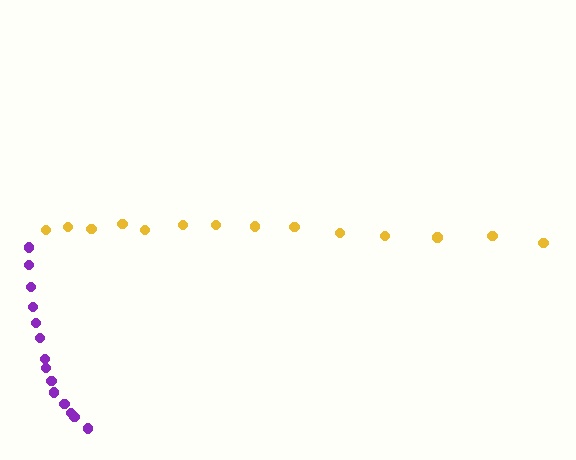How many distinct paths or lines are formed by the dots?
There are 2 distinct paths.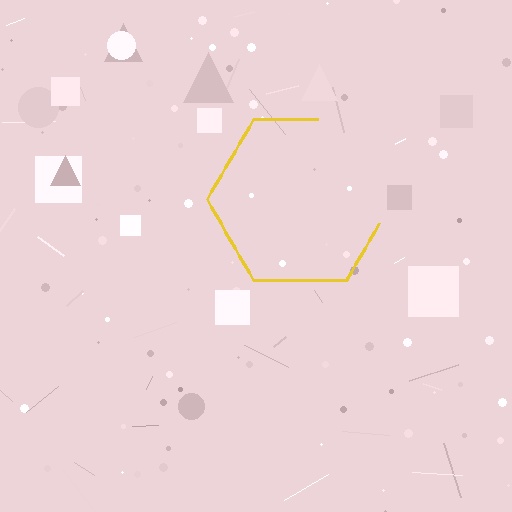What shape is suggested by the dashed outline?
The dashed outline suggests a hexagon.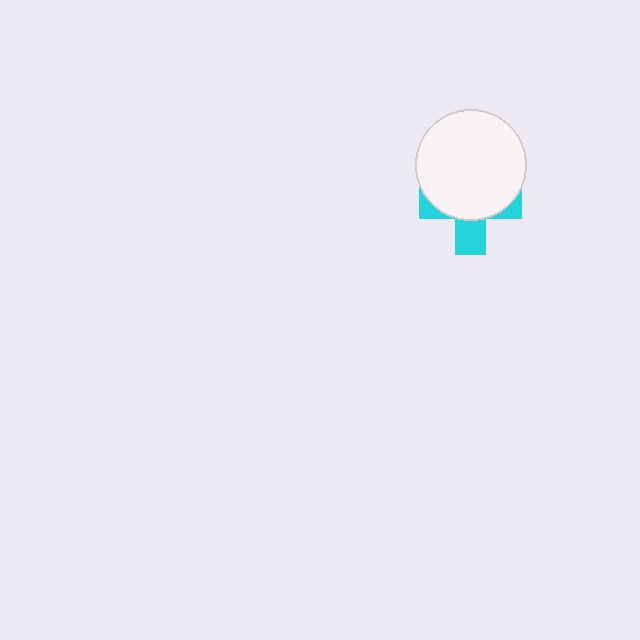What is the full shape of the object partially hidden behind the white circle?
The partially hidden object is a cyan cross.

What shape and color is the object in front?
The object in front is a white circle.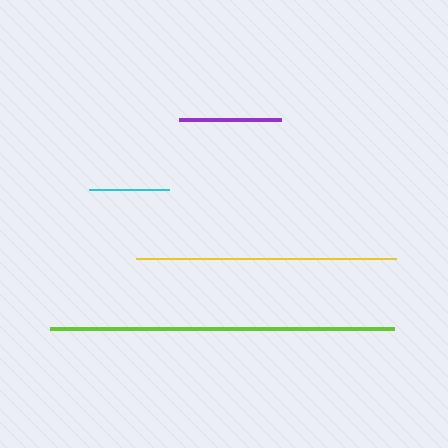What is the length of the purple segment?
The purple segment is approximately 102 pixels long.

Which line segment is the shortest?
The cyan line is the shortest at approximately 80 pixels.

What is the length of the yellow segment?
The yellow segment is approximately 260 pixels long.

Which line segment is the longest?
The lime line is the longest at approximately 344 pixels.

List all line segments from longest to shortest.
From longest to shortest: lime, yellow, purple, cyan.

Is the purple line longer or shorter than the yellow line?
The yellow line is longer than the purple line.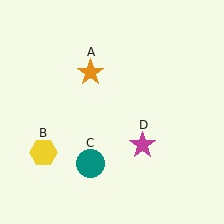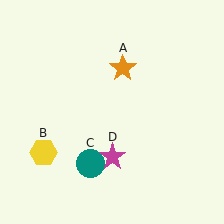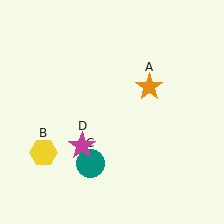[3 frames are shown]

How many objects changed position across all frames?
2 objects changed position: orange star (object A), magenta star (object D).